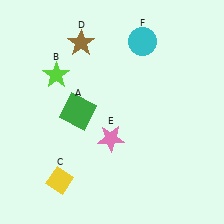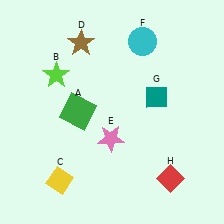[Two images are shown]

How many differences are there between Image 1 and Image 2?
There are 2 differences between the two images.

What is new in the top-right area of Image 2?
A teal diamond (G) was added in the top-right area of Image 2.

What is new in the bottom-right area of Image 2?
A red diamond (H) was added in the bottom-right area of Image 2.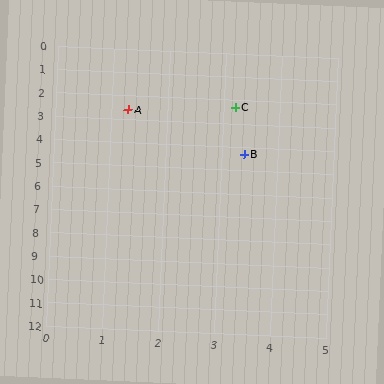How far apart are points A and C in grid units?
Points A and C are about 1.9 grid units apart.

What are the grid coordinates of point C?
Point C is at approximately (3.2, 2.3).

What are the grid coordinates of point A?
Point A is at approximately (1.3, 2.6).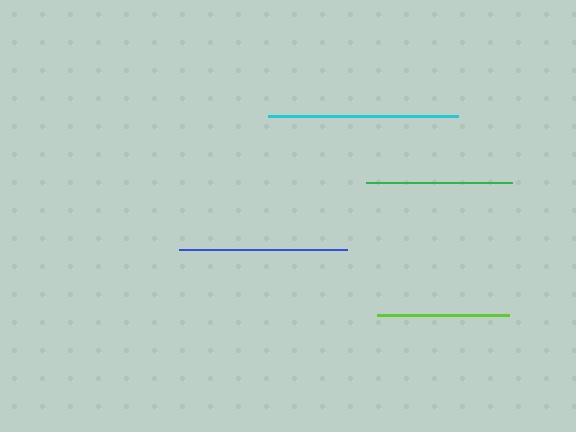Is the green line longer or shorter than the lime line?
The green line is longer than the lime line.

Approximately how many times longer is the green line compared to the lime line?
The green line is approximately 1.1 times the length of the lime line.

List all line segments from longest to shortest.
From longest to shortest: cyan, blue, green, lime.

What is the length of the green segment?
The green segment is approximately 146 pixels long.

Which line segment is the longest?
The cyan line is the longest at approximately 190 pixels.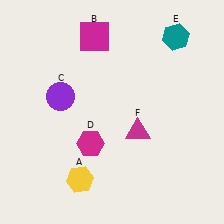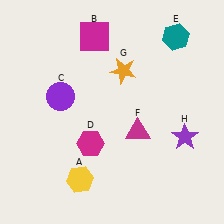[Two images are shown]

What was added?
An orange star (G), a purple star (H) were added in Image 2.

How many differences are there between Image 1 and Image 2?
There are 2 differences between the two images.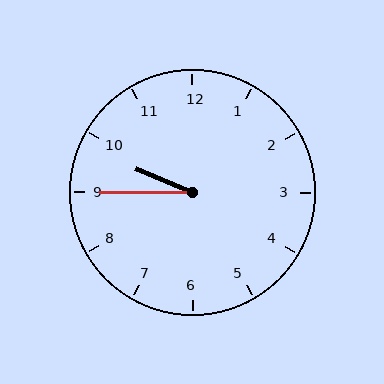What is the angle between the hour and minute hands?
Approximately 22 degrees.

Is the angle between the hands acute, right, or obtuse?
It is acute.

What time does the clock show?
9:45.